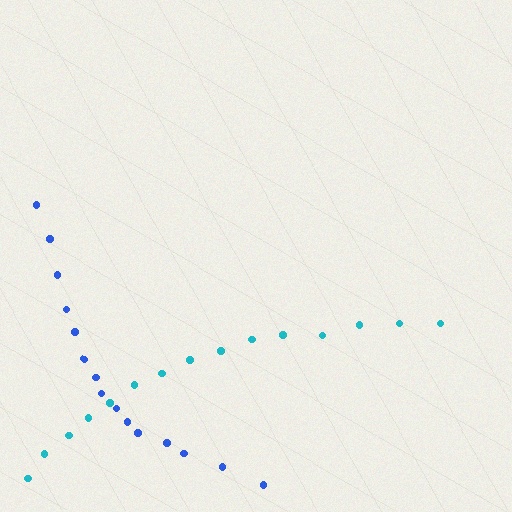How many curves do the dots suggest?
There are 2 distinct paths.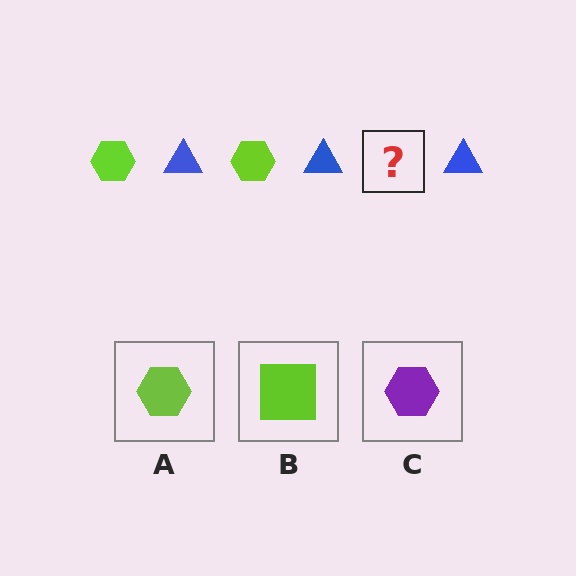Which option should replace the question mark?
Option A.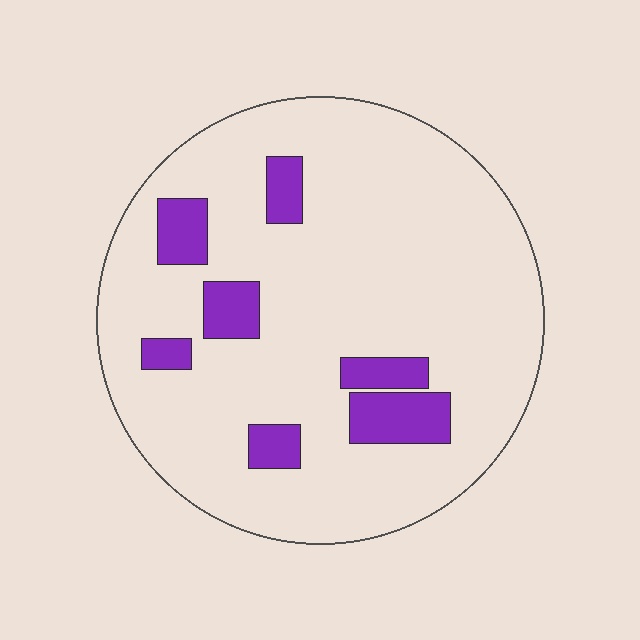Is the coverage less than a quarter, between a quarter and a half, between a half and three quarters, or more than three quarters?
Less than a quarter.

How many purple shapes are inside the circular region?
7.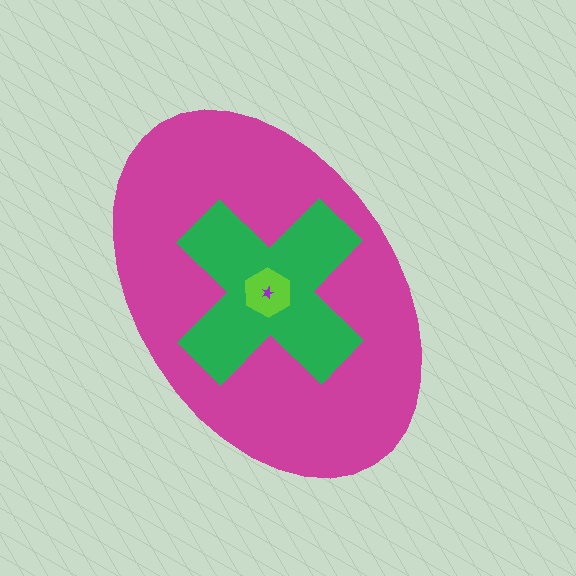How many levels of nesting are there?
4.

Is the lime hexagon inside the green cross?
Yes.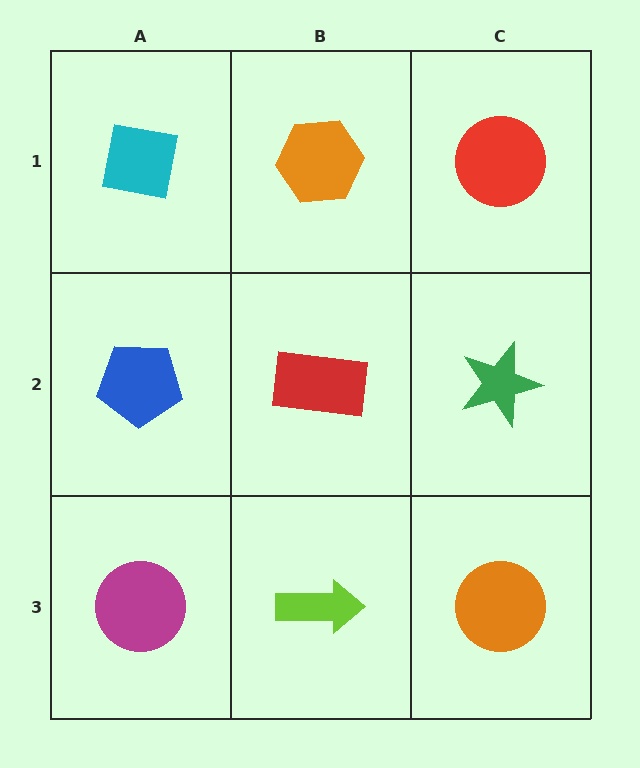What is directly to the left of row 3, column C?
A lime arrow.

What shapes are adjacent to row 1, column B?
A red rectangle (row 2, column B), a cyan square (row 1, column A), a red circle (row 1, column C).